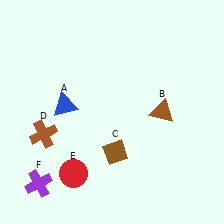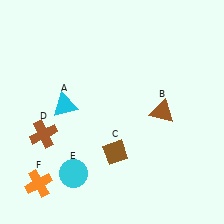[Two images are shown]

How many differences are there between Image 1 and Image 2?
There are 3 differences between the two images.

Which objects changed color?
A changed from blue to cyan. E changed from red to cyan. F changed from purple to orange.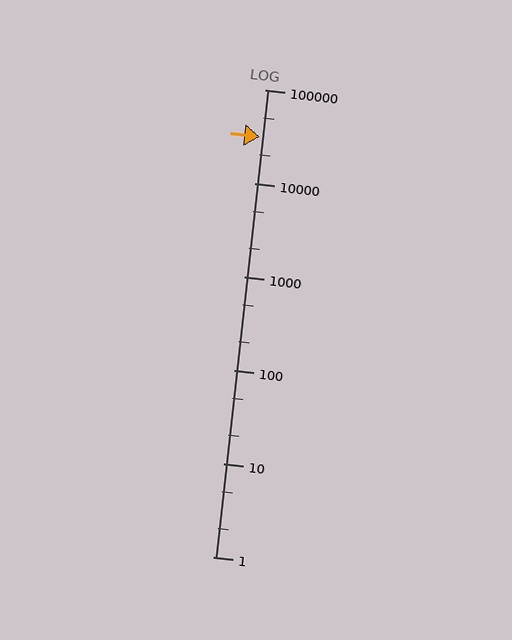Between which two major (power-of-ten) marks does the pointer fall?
The pointer is between 10000 and 100000.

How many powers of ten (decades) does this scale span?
The scale spans 5 decades, from 1 to 100000.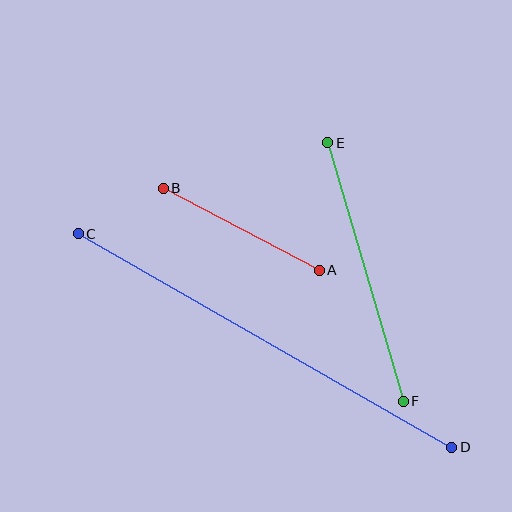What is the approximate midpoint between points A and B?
The midpoint is at approximately (241, 229) pixels.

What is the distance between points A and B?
The distance is approximately 176 pixels.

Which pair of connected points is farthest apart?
Points C and D are farthest apart.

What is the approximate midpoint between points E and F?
The midpoint is at approximately (365, 272) pixels.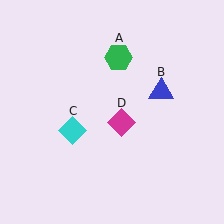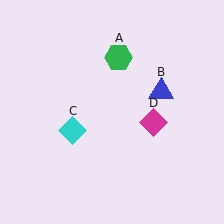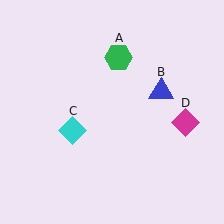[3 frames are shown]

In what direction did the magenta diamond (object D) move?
The magenta diamond (object D) moved right.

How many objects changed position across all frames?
1 object changed position: magenta diamond (object D).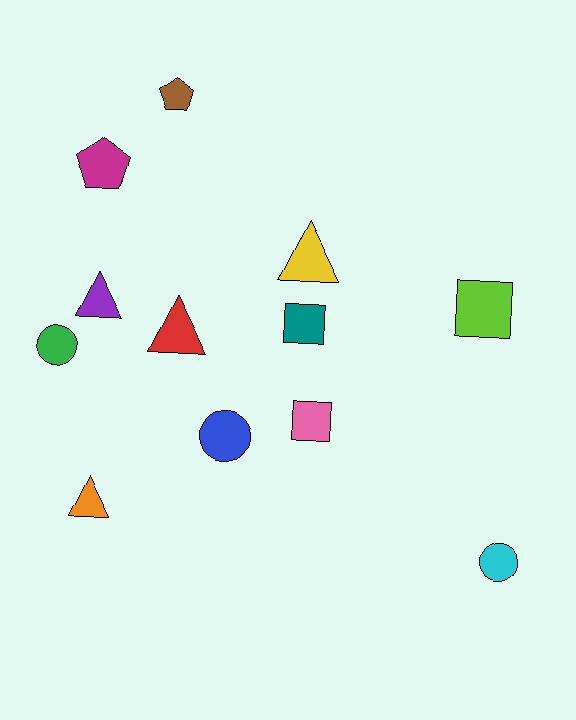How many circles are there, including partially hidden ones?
There are 3 circles.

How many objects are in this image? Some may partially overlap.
There are 12 objects.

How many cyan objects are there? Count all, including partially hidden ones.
There is 1 cyan object.